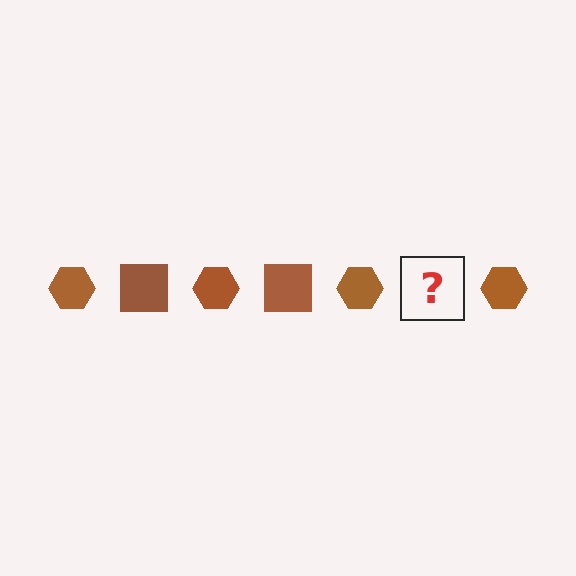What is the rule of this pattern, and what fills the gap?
The rule is that the pattern cycles through hexagon, square shapes in brown. The gap should be filled with a brown square.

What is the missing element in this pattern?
The missing element is a brown square.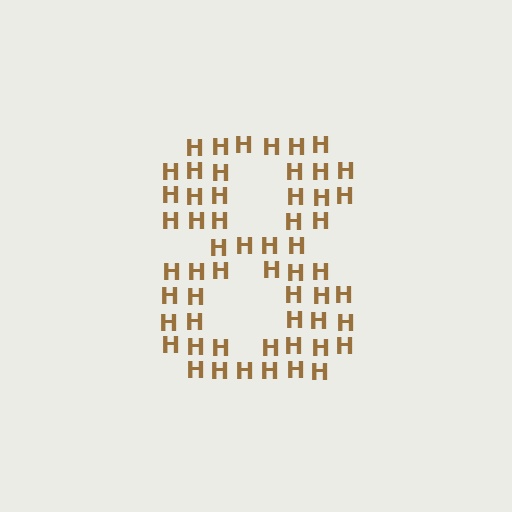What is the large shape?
The large shape is the digit 8.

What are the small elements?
The small elements are letter H's.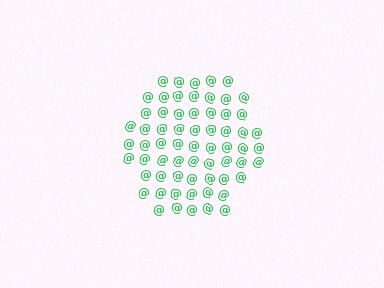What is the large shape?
The large shape is a hexagon.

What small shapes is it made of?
It is made of small at signs.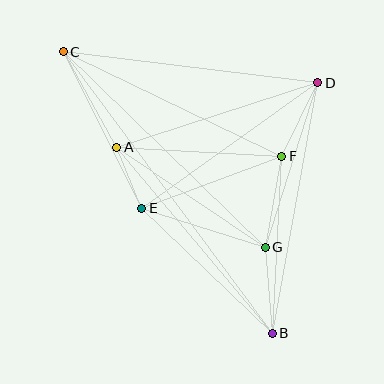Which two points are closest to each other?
Points A and E are closest to each other.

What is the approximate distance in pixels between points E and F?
The distance between E and F is approximately 150 pixels.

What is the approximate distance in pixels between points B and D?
The distance between B and D is approximately 255 pixels.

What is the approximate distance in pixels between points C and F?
The distance between C and F is approximately 242 pixels.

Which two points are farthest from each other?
Points B and C are farthest from each other.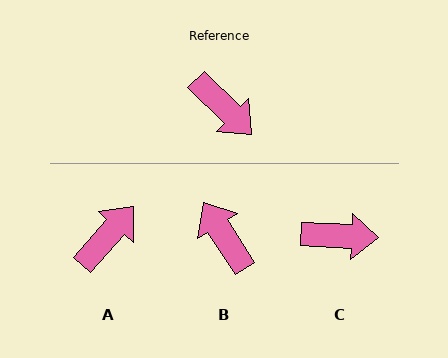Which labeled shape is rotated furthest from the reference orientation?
B, about 167 degrees away.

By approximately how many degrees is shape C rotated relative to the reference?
Approximately 41 degrees counter-clockwise.